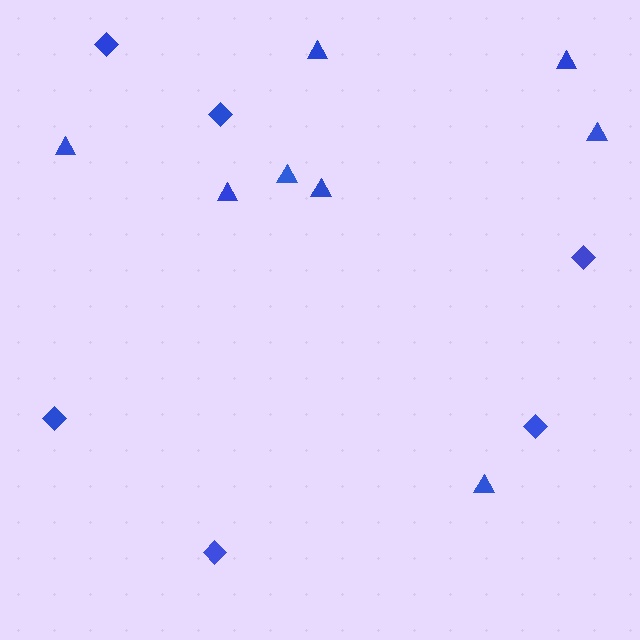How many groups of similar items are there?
There are 2 groups: one group of triangles (8) and one group of diamonds (6).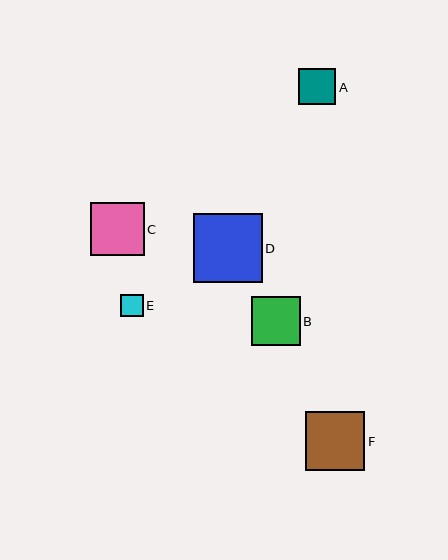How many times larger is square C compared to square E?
Square C is approximately 2.4 times the size of square E.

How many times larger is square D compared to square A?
Square D is approximately 1.9 times the size of square A.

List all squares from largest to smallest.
From largest to smallest: D, F, C, B, A, E.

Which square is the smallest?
Square E is the smallest with a size of approximately 22 pixels.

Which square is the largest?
Square D is the largest with a size of approximately 69 pixels.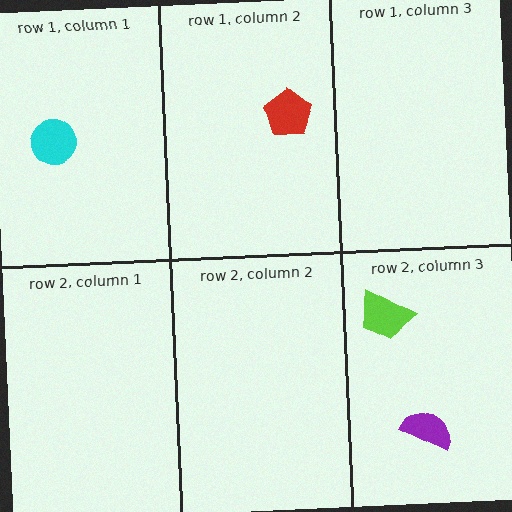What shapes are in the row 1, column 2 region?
The red pentagon.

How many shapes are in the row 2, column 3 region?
2.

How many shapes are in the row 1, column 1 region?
1.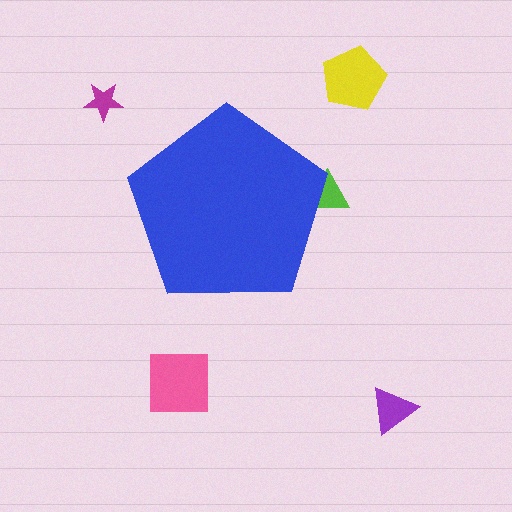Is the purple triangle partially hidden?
No, the purple triangle is fully visible.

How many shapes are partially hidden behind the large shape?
1 shape is partially hidden.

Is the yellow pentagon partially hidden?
No, the yellow pentagon is fully visible.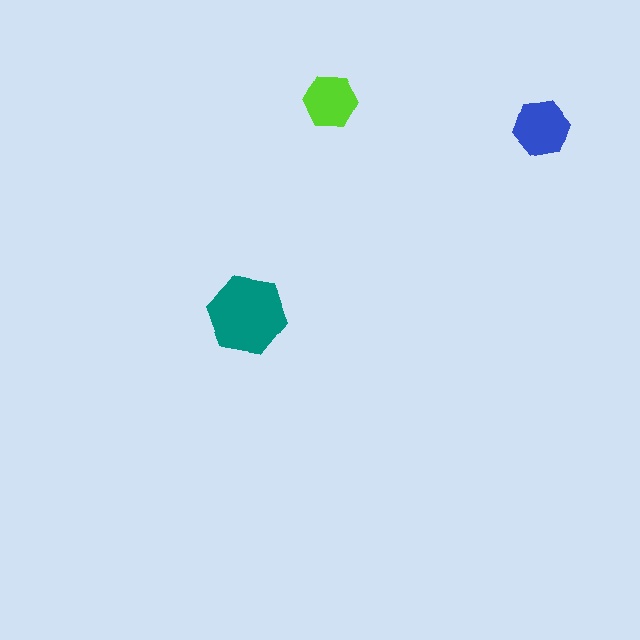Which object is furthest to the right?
The blue hexagon is rightmost.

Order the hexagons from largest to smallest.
the teal one, the blue one, the lime one.